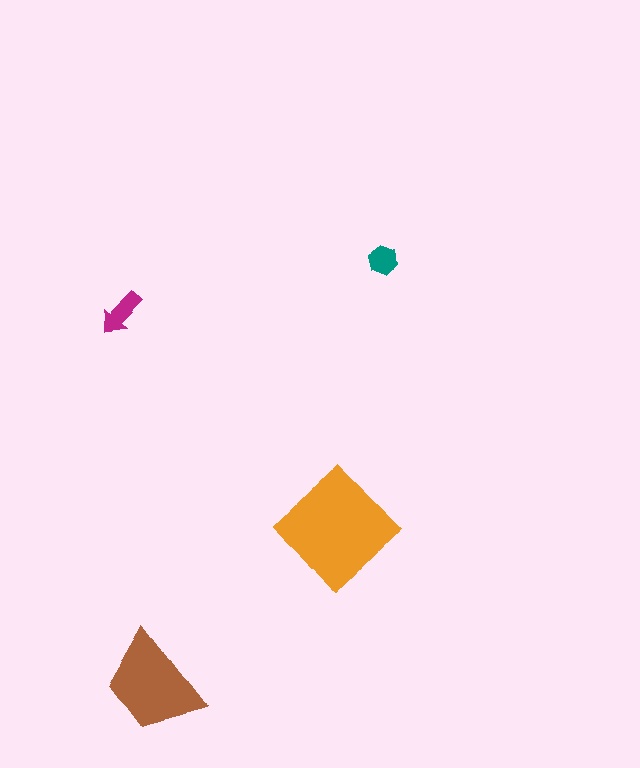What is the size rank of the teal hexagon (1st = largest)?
4th.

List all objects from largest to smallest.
The orange diamond, the brown trapezoid, the magenta arrow, the teal hexagon.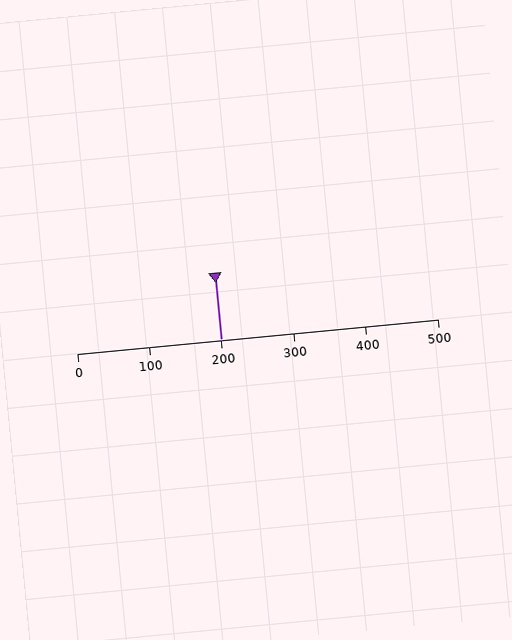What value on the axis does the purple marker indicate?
The marker indicates approximately 200.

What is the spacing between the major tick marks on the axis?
The major ticks are spaced 100 apart.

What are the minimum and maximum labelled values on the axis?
The axis runs from 0 to 500.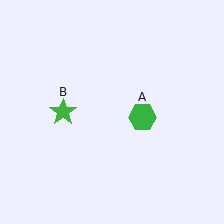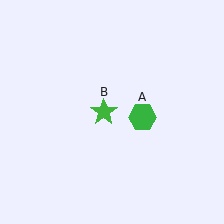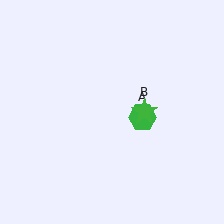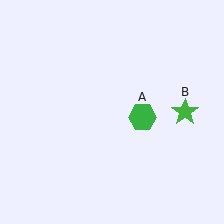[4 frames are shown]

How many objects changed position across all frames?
1 object changed position: green star (object B).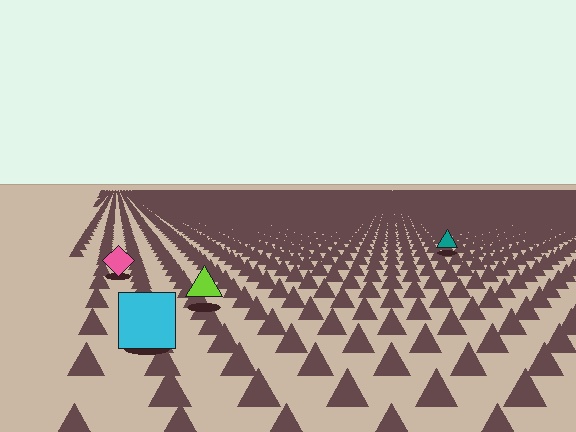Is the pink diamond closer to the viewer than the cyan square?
No. The cyan square is closer — you can tell from the texture gradient: the ground texture is coarser near it.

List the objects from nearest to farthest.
From nearest to farthest: the cyan square, the lime triangle, the pink diamond, the teal triangle.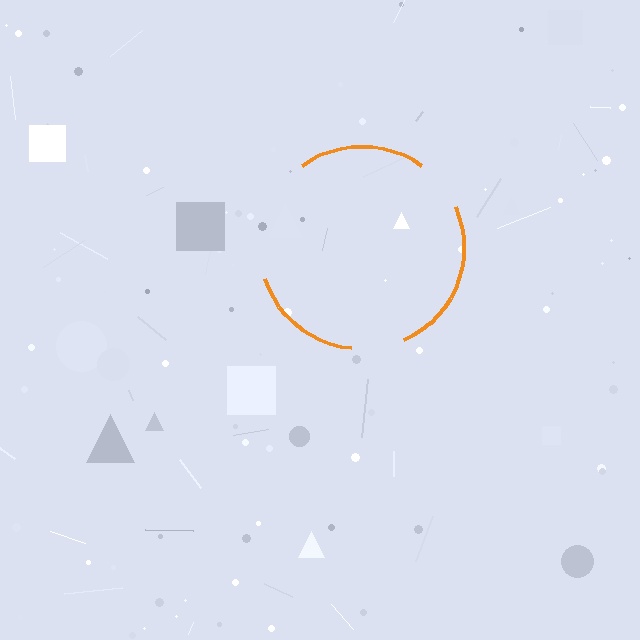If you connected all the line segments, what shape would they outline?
They would outline a circle.